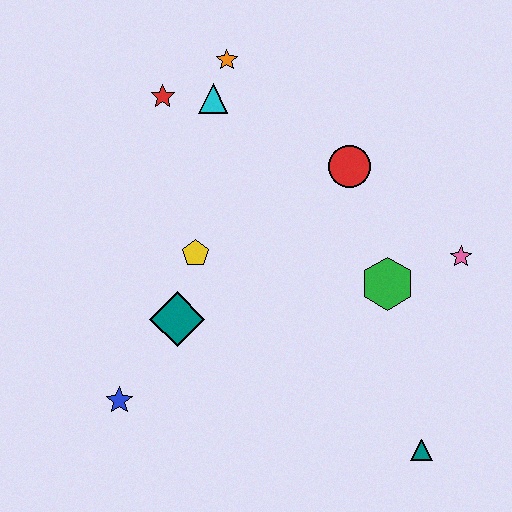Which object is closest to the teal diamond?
The yellow pentagon is closest to the teal diamond.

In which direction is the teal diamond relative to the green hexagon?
The teal diamond is to the left of the green hexagon.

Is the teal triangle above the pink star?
No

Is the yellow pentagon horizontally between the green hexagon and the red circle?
No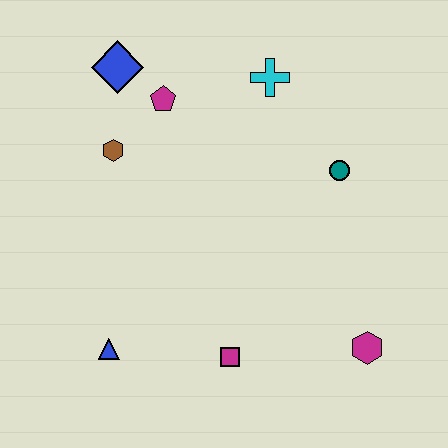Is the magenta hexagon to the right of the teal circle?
Yes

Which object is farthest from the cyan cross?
The blue triangle is farthest from the cyan cross.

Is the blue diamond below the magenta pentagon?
No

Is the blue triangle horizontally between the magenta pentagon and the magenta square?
No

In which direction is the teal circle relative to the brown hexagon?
The teal circle is to the right of the brown hexagon.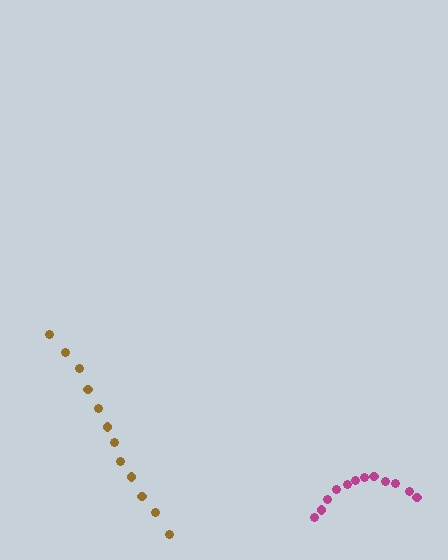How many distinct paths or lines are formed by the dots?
There are 2 distinct paths.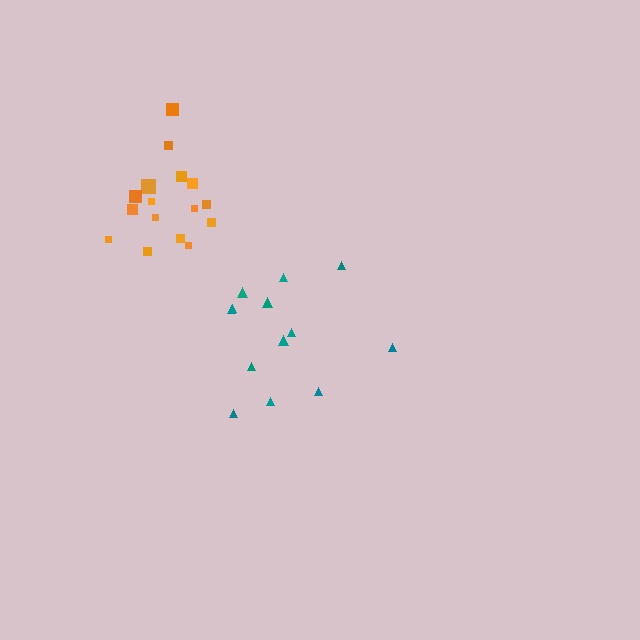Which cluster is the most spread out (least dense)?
Teal.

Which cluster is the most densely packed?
Orange.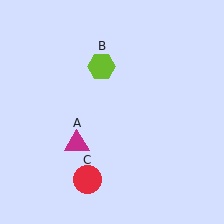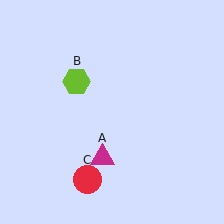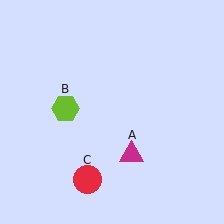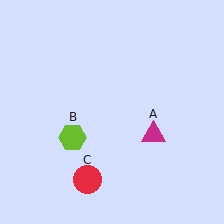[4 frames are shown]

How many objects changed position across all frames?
2 objects changed position: magenta triangle (object A), lime hexagon (object B).